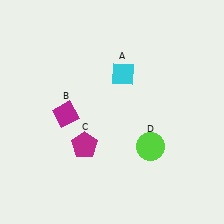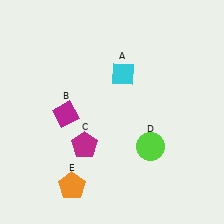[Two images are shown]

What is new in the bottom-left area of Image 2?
An orange pentagon (E) was added in the bottom-left area of Image 2.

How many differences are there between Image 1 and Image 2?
There is 1 difference between the two images.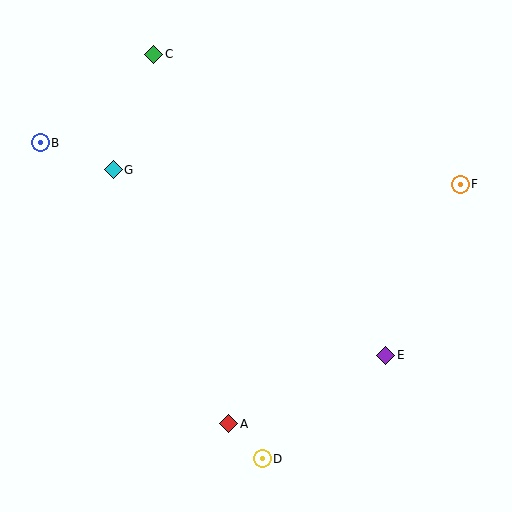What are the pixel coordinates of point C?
Point C is at (154, 54).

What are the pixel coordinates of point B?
Point B is at (40, 143).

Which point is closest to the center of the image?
Point E at (386, 355) is closest to the center.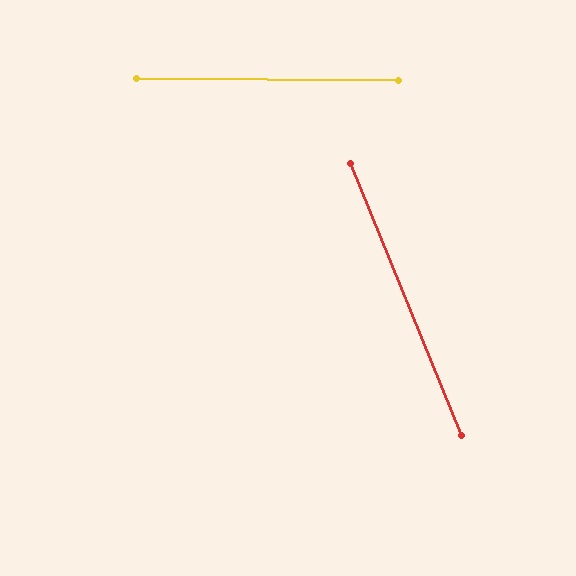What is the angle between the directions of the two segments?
Approximately 67 degrees.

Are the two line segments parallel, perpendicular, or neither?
Neither parallel nor perpendicular — they differ by about 67°.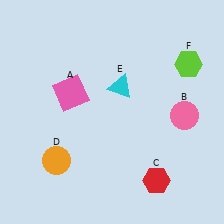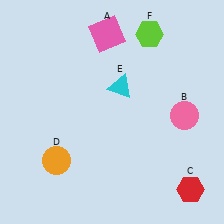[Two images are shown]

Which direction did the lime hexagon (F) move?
The lime hexagon (F) moved left.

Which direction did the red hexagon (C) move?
The red hexagon (C) moved right.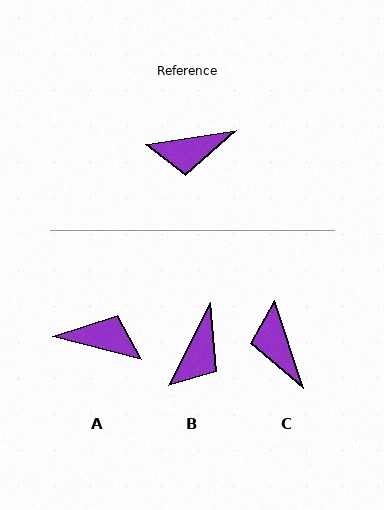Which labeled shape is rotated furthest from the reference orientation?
A, about 156 degrees away.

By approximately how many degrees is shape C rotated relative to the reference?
Approximately 81 degrees clockwise.